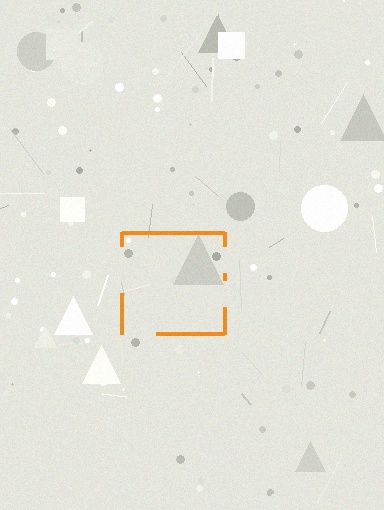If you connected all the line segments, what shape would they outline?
They would outline a square.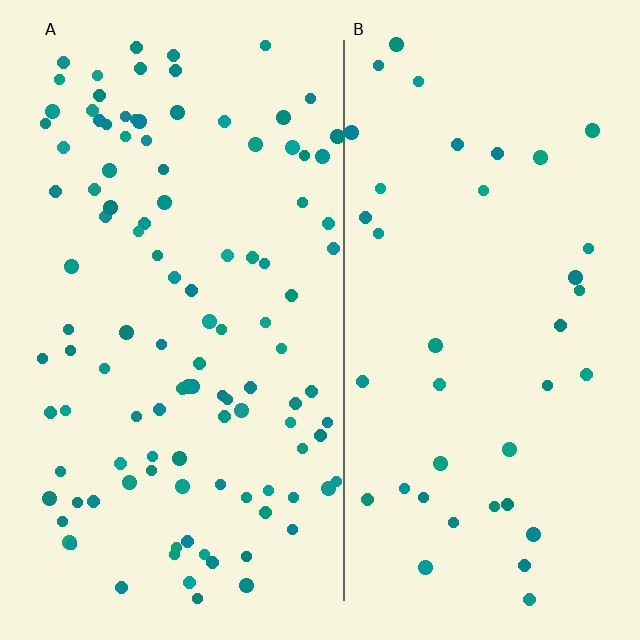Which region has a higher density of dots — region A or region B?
A (the left).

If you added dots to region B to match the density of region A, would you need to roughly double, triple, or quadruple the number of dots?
Approximately triple.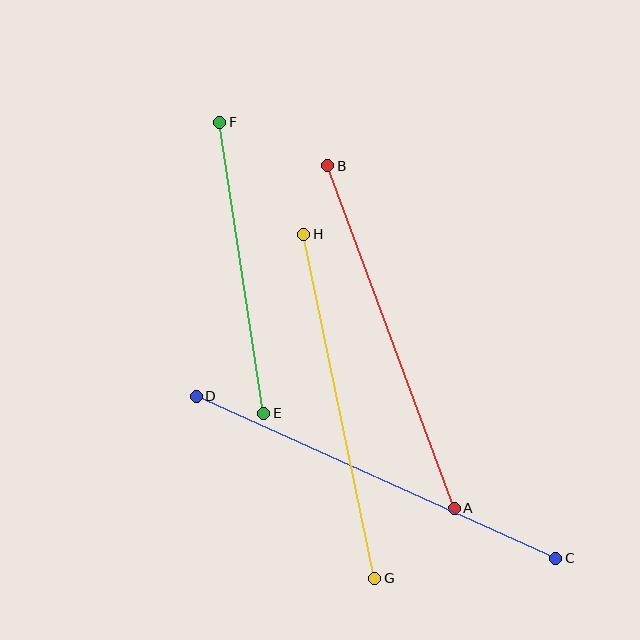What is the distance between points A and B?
The distance is approximately 365 pixels.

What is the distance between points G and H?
The distance is approximately 351 pixels.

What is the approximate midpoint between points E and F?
The midpoint is at approximately (242, 268) pixels.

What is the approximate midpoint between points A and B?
The midpoint is at approximately (391, 337) pixels.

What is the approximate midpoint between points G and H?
The midpoint is at approximately (339, 406) pixels.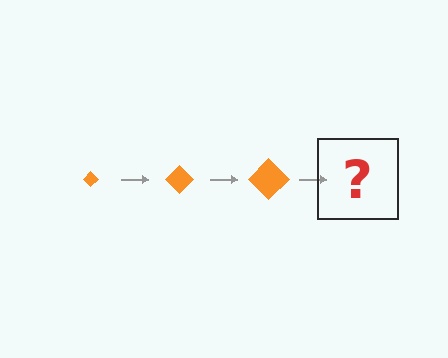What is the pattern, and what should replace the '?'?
The pattern is that the diamond gets progressively larger each step. The '?' should be an orange diamond, larger than the previous one.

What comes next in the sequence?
The next element should be an orange diamond, larger than the previous one.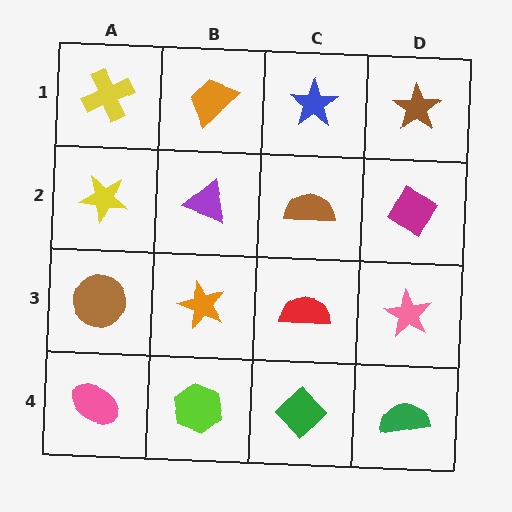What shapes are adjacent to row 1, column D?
A magenta diamond (row 2, column D), a blue star (row 1, column C).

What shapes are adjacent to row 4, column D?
A pink star (row 3, column D), a green diamond (row 4, column C).